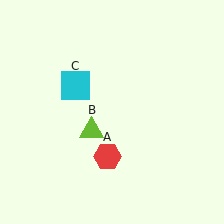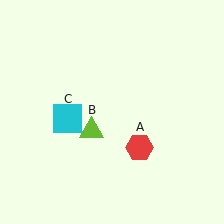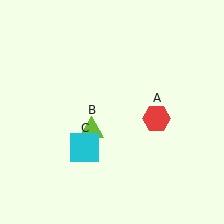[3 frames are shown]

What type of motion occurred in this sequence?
The red hexagon (object A), cyan square (object C) rotated counterclockwise around the center of the scene.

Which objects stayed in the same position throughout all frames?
Lime triangle (object B) remained stationary.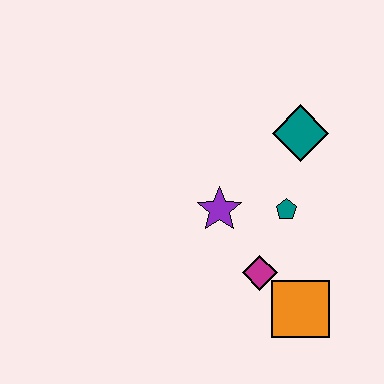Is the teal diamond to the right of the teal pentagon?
Yes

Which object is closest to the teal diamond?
The teal pentagon is closest to the teal diamond.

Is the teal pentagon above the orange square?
Yes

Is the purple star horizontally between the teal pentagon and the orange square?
No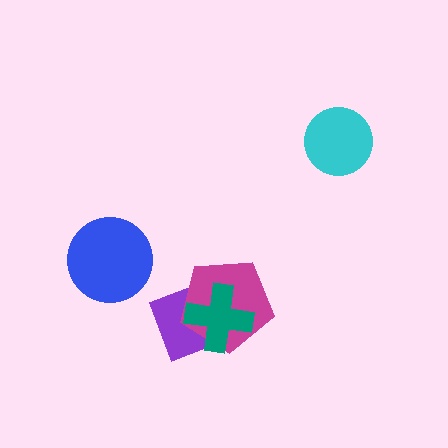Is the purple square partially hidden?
Yes, it is partially covered by another shape.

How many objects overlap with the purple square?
2 objects overlap with the purple square.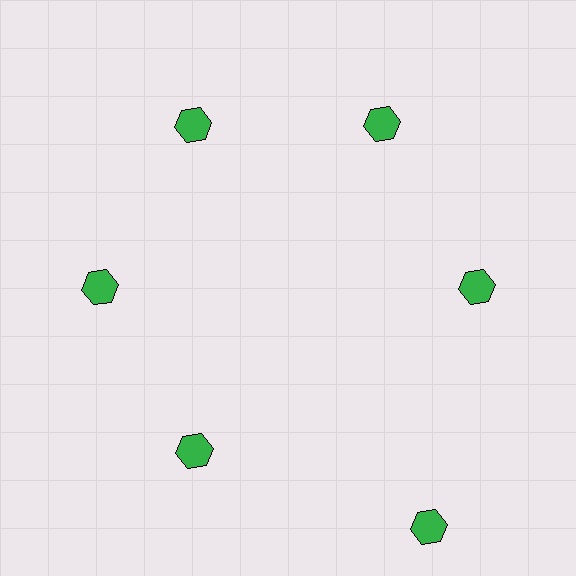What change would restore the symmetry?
The symmetry would be restored by moving it inward, back onto the ring so that all 6 hexagons sit at equal angles and equal distance from the center.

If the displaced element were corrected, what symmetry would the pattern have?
It would have 6-fold rotational symmetry — the pattern would map onto itself every 60 degrees.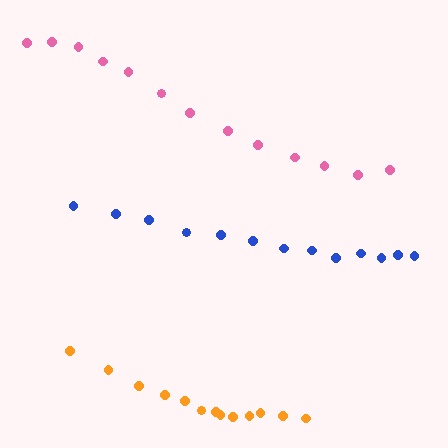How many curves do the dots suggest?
There are 3 distinct paths.